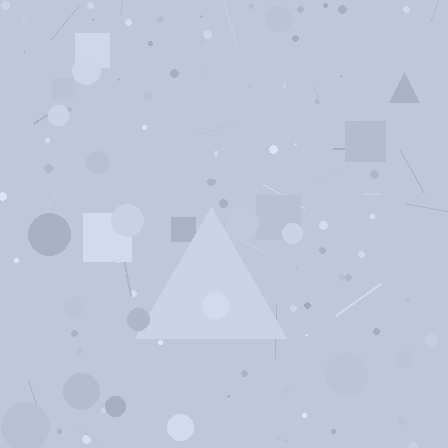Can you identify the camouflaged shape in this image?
The camouflaged shape is a triangle.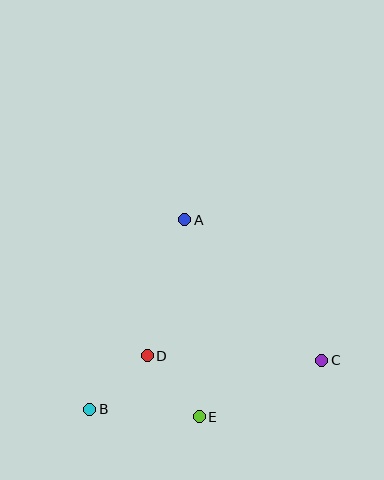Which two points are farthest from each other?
Points B and C are farthest from each other.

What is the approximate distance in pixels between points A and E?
The distance between A and E is approximately 197 pixels.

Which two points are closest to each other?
Points B and D are closest to each other.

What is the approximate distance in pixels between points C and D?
The distance between C and D is approximately 174 pixels.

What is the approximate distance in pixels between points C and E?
The distance between C and E is approximately 135 pixels.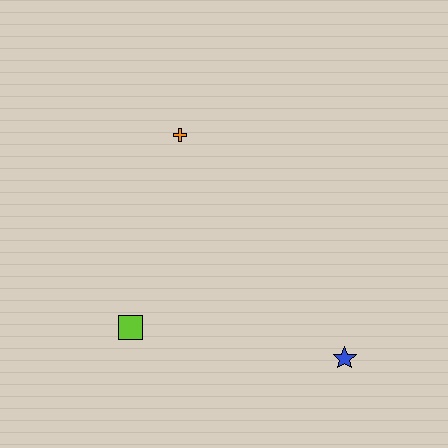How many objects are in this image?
There are 3 objects.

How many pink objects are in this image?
There are no pink objects.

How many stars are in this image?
There is 1 star.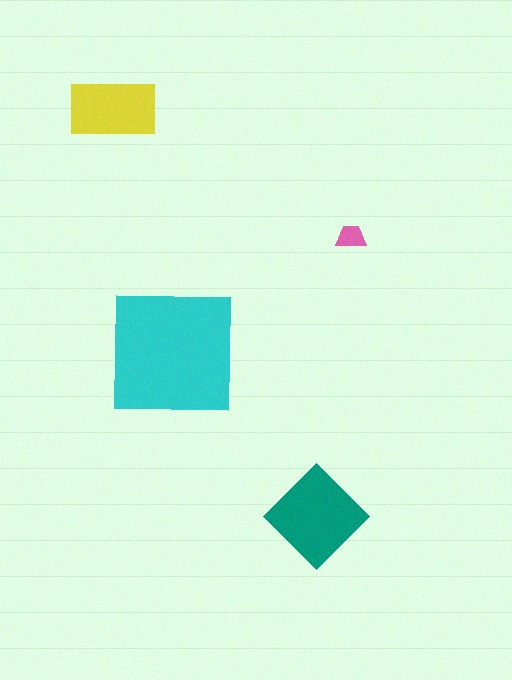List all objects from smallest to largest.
The pink trapezoid, the yellow rectangle, the teal diamond, the cyan square.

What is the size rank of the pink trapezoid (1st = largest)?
4th.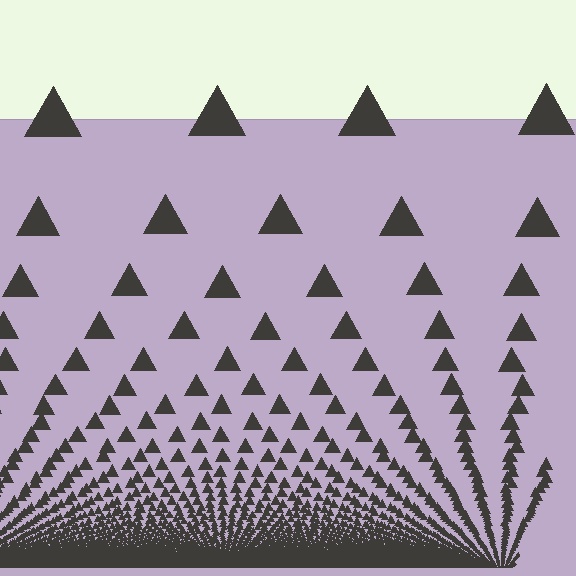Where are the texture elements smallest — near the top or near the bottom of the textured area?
Near the bottom.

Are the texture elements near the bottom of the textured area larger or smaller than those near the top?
Smaller. The gradient is inverted — elements near the bottom are smaller and denser.